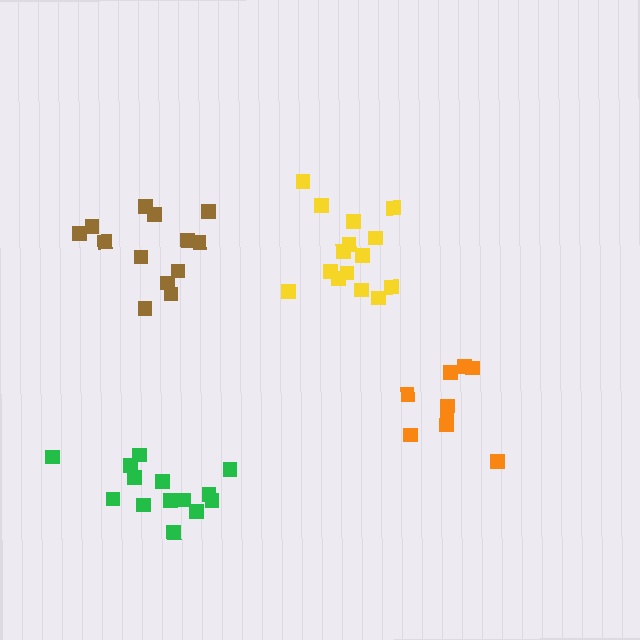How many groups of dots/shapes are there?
There are 4 groups.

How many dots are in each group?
Group 1: 15 dots, Group 2: 13 dots, Group 3: 9 dots, Group 4: 14 dots (51 total).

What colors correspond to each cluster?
The clusters are colored: yellow, brown, orange, green.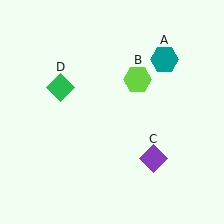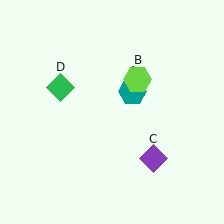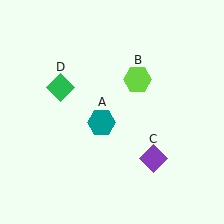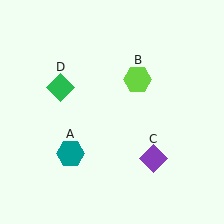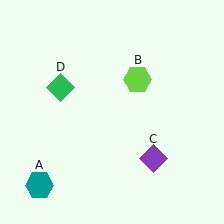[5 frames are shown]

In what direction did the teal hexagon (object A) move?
The teal hexagon (object A) moved down and to the left.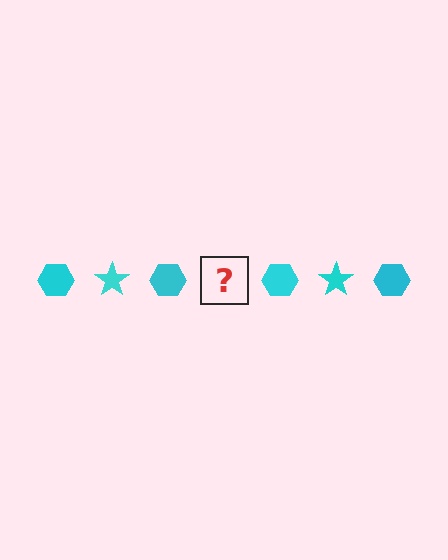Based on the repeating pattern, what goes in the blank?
The blank should be a cyan star.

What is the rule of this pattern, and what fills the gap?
The rule is that the pattern cycles through hexagon, star shapes in cyan. The gap should be filled with a cyan star.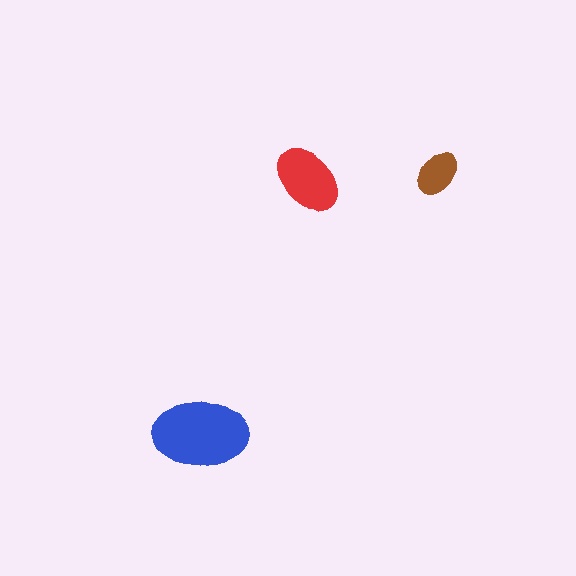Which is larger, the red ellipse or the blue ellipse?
The blue one.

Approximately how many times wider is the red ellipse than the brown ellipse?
About 1.5 times wider.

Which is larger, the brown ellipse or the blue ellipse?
The blue one.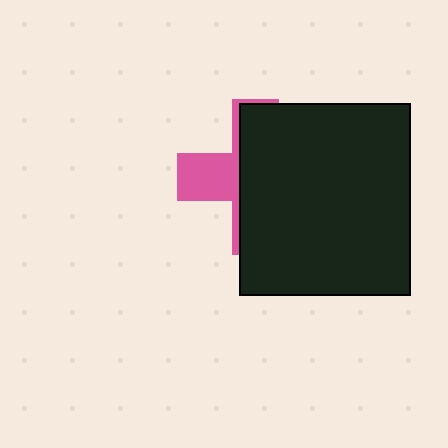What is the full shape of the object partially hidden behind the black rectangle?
The partially hidden object is a pink cross.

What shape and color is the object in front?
The object in front is a black rectangle.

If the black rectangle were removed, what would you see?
You would see the complete pink cross.